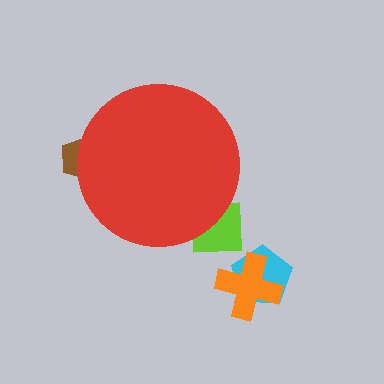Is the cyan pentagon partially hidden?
No, the cyan pentagon is fully visible.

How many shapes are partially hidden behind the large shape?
2 shapes are partially hidden.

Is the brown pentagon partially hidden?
Yes, the brown pentagon is partially hidden behind the red circle.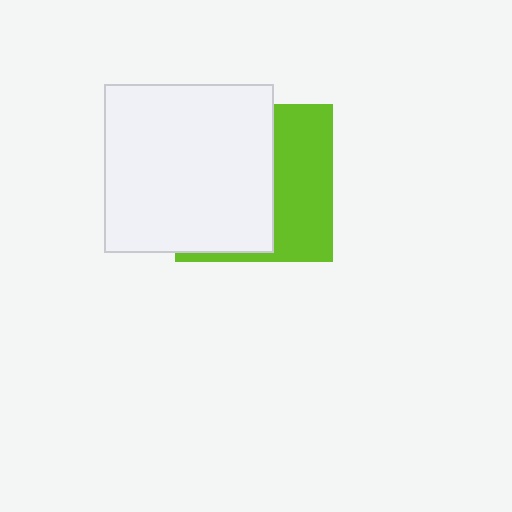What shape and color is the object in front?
The object in front is a white square.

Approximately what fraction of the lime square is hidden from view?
Roughly 59% of the lime square is hidden behind the white square.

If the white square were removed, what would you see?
You would see the complete lime square.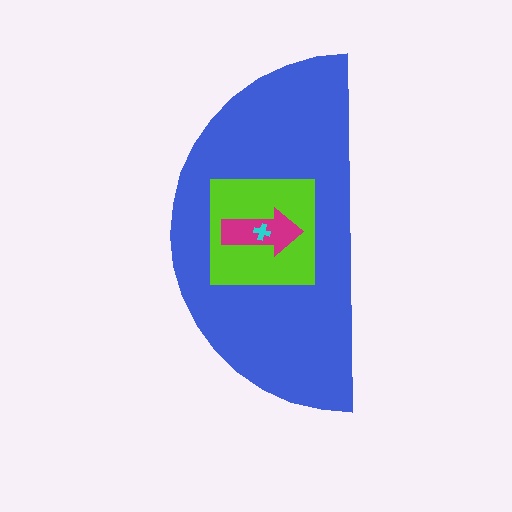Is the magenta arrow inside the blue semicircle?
Yes.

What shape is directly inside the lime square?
The magenta arrow.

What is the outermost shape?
The blue semicircle.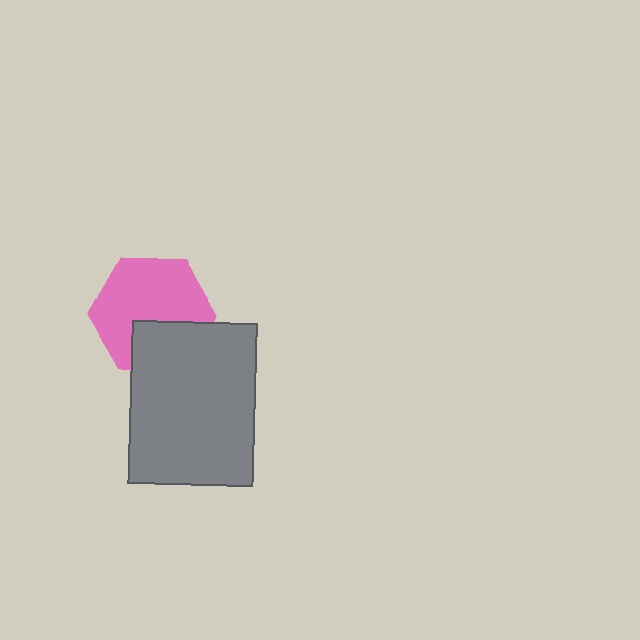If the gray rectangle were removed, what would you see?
You would see the complete pink hexagon.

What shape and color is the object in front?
The object in front is a gray rectangle.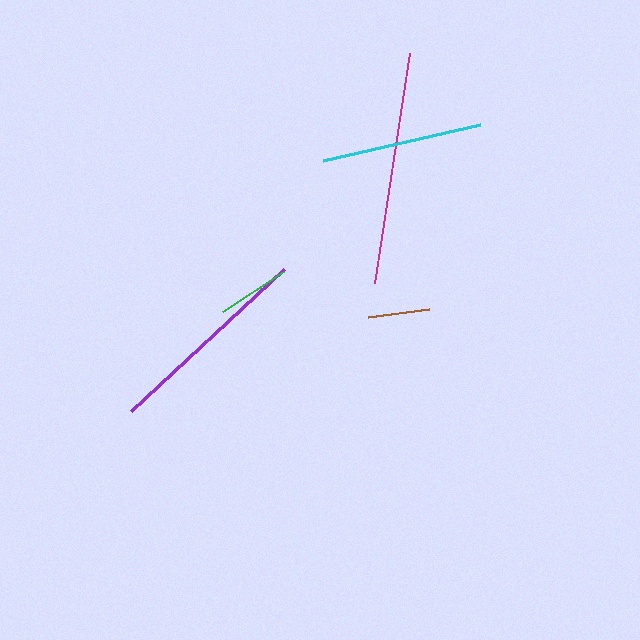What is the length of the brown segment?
The brown segment is approximately 62 pixels long.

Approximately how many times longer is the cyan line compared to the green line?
The cyan line is approximately 2.2 times the length of the green line.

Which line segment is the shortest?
The brown line is the shortest at approximately 62 pixels.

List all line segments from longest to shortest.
From longest to shortest: magenta, purple, cyan, green, brown.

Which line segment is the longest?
The magenta line is the longest at approximately 233 pixels.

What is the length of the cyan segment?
The cyan segment is approximately 161 pixels long.